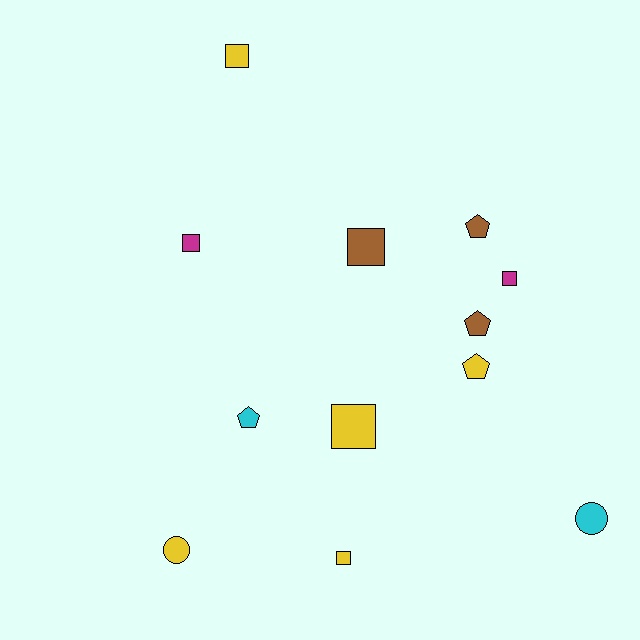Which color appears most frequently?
Yellow, with 5 objects.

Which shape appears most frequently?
Square, with 6 objects.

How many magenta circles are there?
There are no magenta circles.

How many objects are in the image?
There are 12 objects.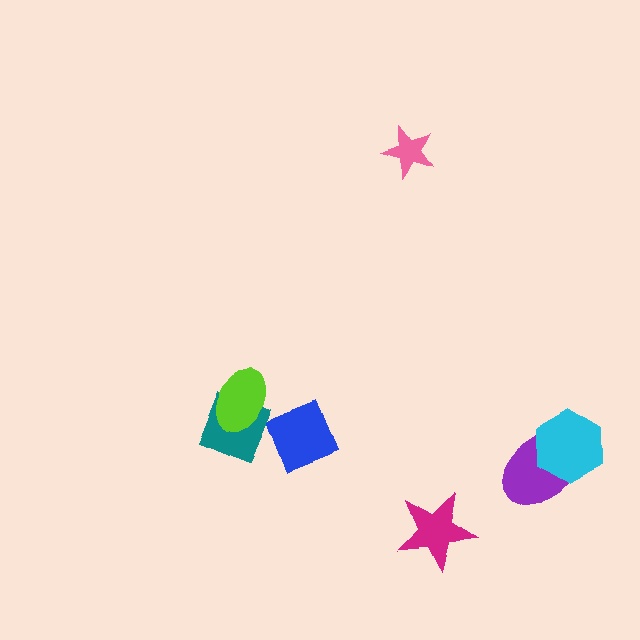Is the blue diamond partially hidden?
Yes, it is partially covered by another shape.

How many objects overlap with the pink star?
0 objects overlap with the pink star.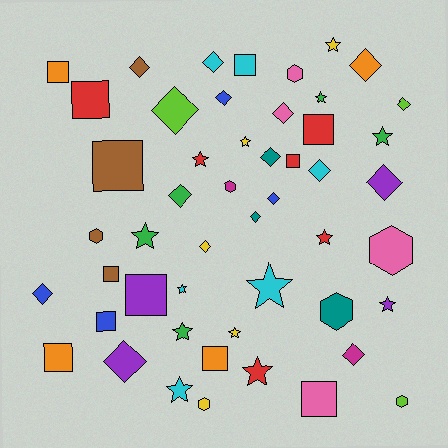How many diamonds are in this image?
There are 17 diamonds.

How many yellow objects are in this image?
There are 5 yellow objects.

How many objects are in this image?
There are 50 objects.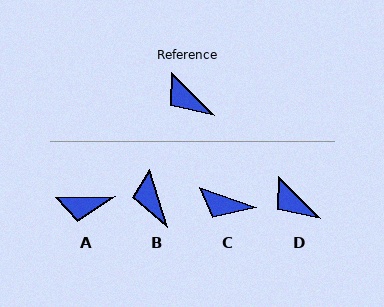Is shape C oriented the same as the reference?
No, it is off by about 26 degrees.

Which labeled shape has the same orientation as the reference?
D.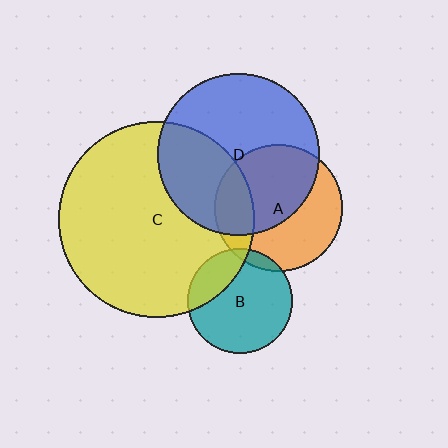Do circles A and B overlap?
Yes.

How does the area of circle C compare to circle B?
Approximately 3.5 times.